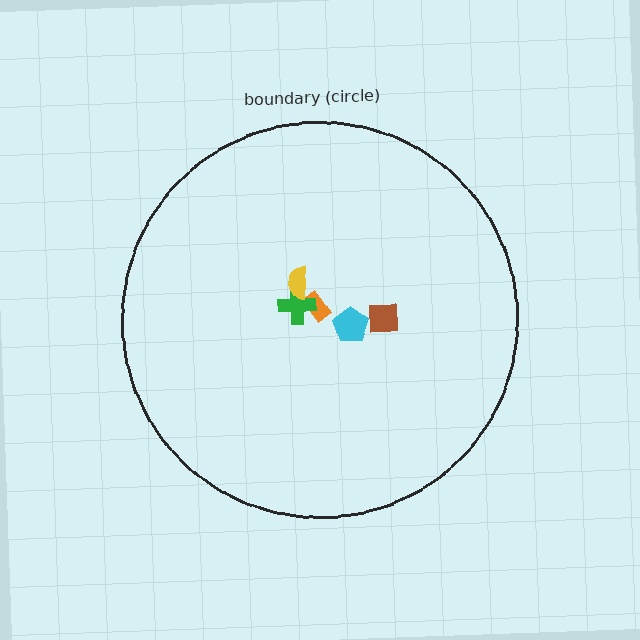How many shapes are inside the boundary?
5 inside, 0 outside.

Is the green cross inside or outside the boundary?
Inside.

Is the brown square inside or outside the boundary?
Inside.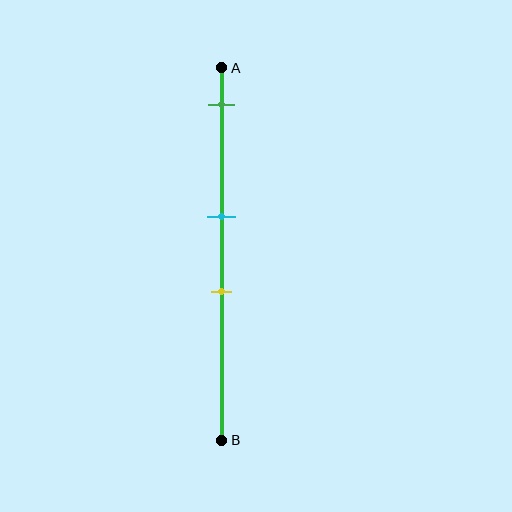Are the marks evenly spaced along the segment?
No, the marks are not evenly spaced.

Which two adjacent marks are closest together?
The cyan and yellow marks are the closest adjacent pair.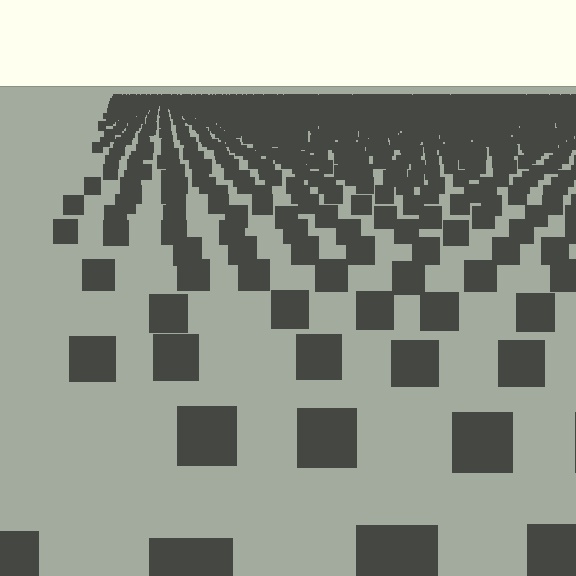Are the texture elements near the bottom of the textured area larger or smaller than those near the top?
Larger. Near the bottom, elements are closer to the viewer and appear at a bigger on-screen size.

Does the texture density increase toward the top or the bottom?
Density increases toward the top.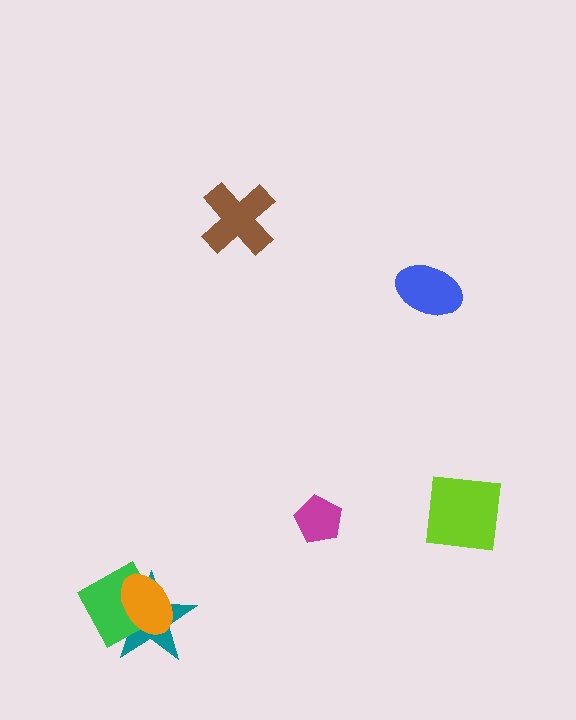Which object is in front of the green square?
The orange ellipse is in front of the green square.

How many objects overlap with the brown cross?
0 objects overlap with the brown cross.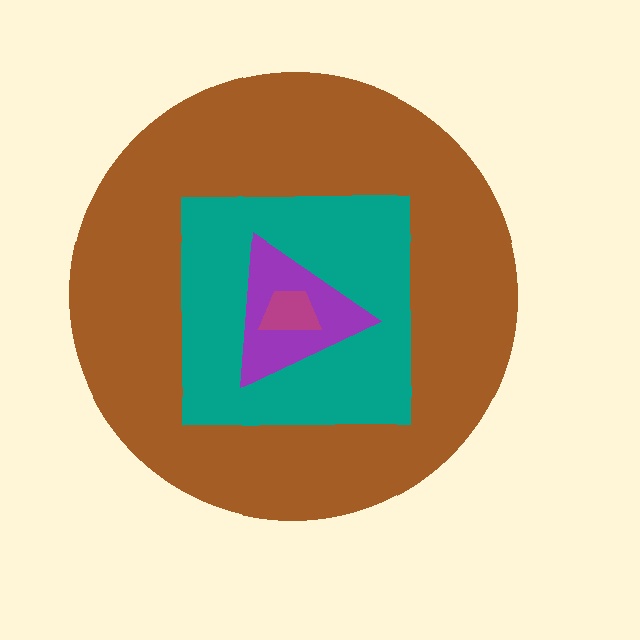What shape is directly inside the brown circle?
The teal square.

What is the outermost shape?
The brown circle.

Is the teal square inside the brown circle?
Yes.